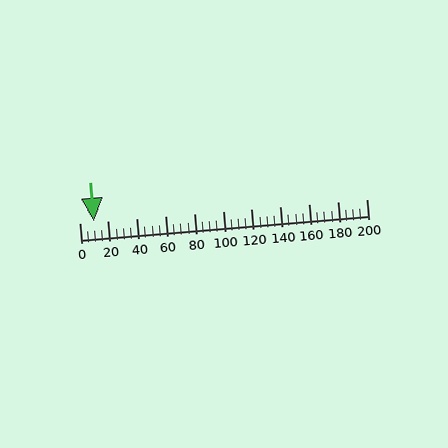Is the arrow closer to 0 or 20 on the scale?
The arrow is closer to 20.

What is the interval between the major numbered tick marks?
The major tick marks are spaced 20 units apart.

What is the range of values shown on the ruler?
The ruler shows values from 0 to 200.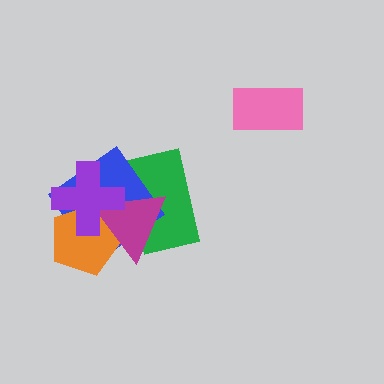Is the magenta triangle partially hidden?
Yes, it is partially covered by another shape.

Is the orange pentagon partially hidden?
Yes, it is partially covered by another shape.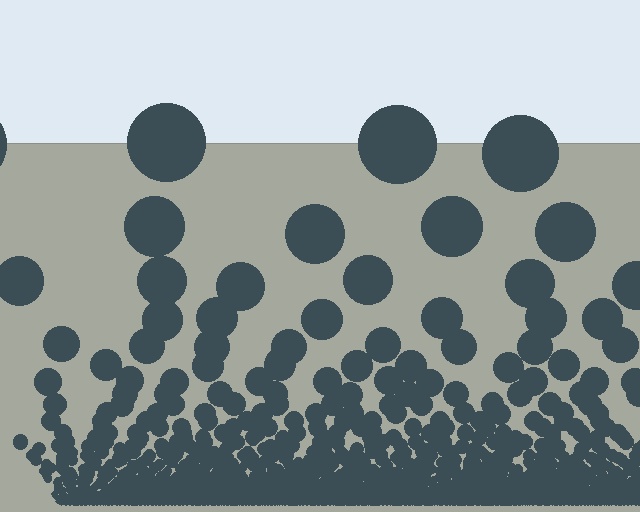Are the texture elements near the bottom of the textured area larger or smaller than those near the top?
Smaller. The gradient is inverted — elements near the bottom are smaller and denser.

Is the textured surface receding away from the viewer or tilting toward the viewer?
The surface appears to tilt toward the viewer. Texture elements get larger and sparser toward the top.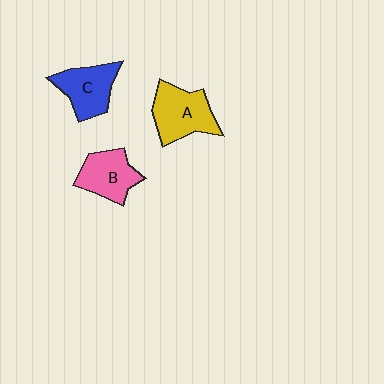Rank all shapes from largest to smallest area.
From largest to smallest: A (yellow), C (blue), B (pink).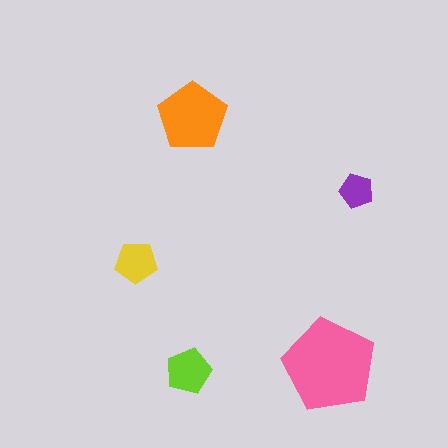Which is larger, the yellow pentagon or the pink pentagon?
The pink one.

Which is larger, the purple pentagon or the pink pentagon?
The pink one.